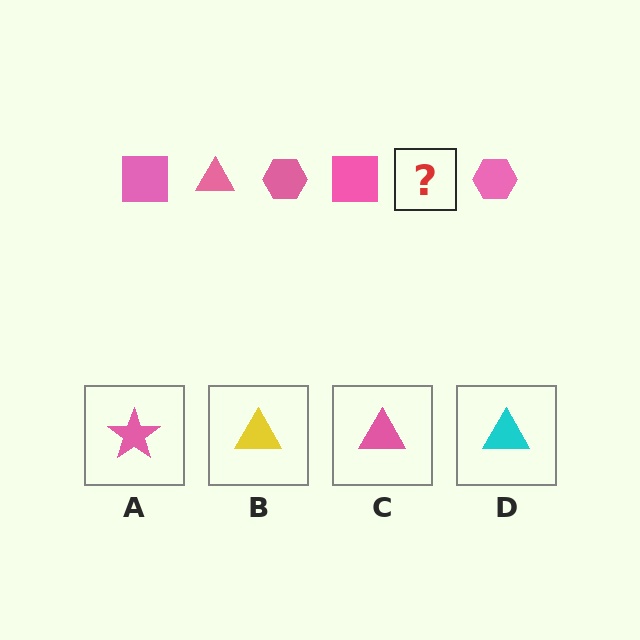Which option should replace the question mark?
Option C.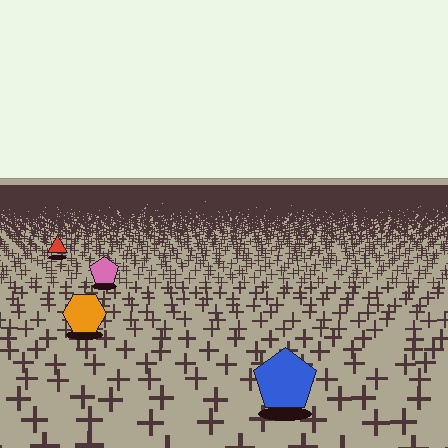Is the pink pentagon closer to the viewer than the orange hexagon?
No. The orange hexagon is closer — you can tell from the texture gradient: the ground texture is coarser near it.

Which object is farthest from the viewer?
The red triangle is farthest from the viewer. It appears smaller and the ground texture around it is denser.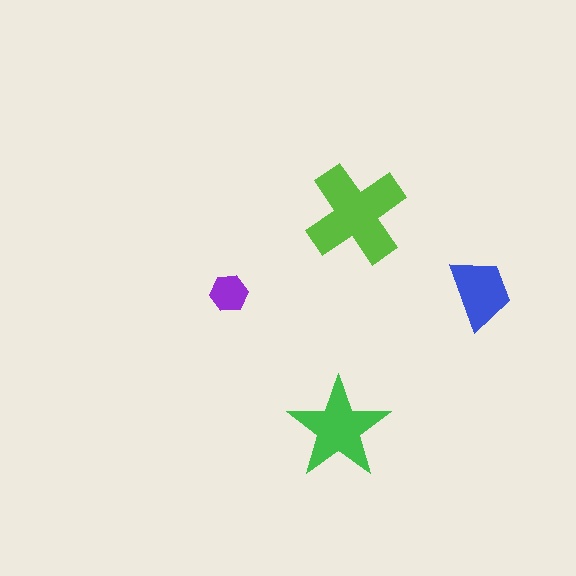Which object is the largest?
The lime cross.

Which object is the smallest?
The purple hexagon.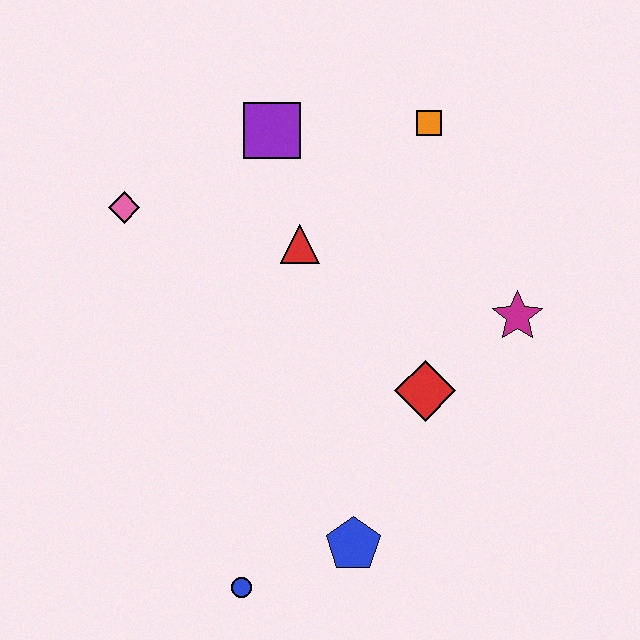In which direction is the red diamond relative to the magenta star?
The red diamond is to the left of the magenta star.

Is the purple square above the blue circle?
Yes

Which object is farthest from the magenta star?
The pink diamond is farthest from the magenta star.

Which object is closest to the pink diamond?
The purple square is closest to the pink diamond.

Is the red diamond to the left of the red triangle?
No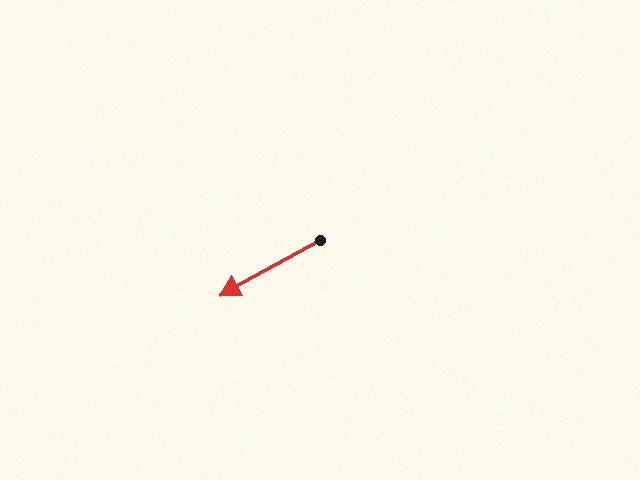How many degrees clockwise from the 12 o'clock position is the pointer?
Approximately 241 degrees.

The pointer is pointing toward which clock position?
Roughly 8 o'clock.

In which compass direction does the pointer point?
Southwest.